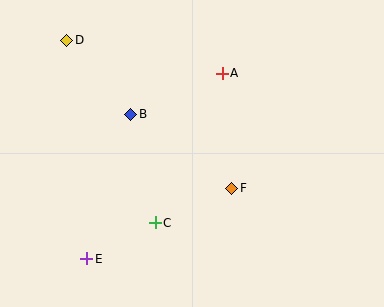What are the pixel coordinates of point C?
Point C is at (155, 223).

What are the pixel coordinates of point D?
Point D is at (67, 40).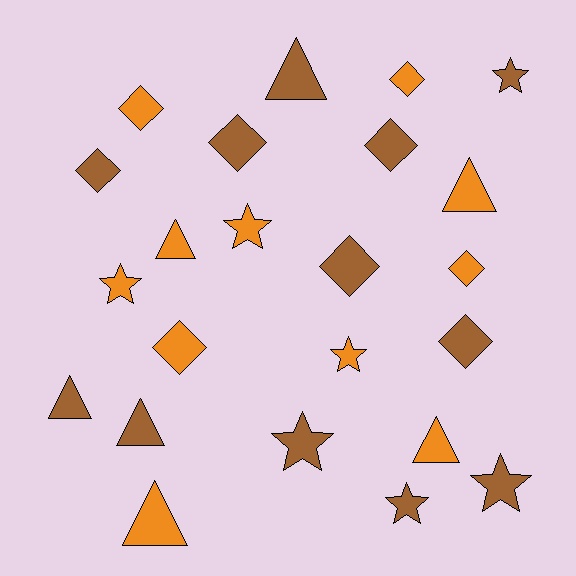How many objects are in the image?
There are 23 objects.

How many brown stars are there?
There are 4 brown stars.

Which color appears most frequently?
Brown, with 12 objects.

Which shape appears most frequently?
Diamond, with 9 objects.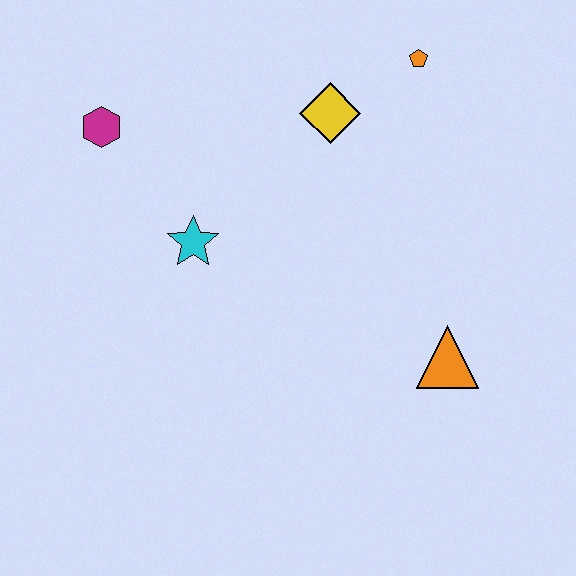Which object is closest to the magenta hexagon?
The cyan star is closest to the magenta hexagon.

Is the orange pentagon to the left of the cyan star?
No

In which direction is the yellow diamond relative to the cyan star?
The yellow diamond is to the right of the cyan star.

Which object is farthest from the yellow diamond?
The orange triangle is farthest from the yellow diamond.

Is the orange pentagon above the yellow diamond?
Yes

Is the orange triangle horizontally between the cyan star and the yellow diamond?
No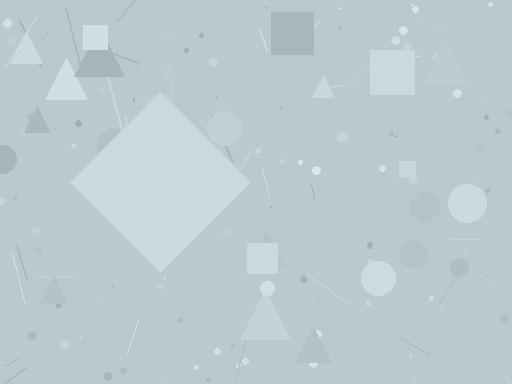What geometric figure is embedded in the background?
A diamond is embedded in the background.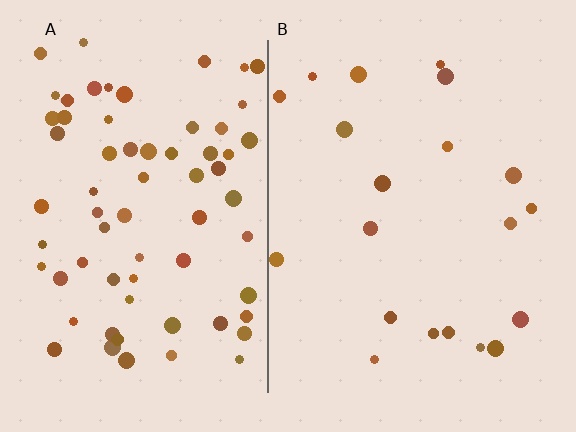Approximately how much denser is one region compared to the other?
Approximately 3.4× — region A over region B.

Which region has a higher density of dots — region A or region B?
A (the left).